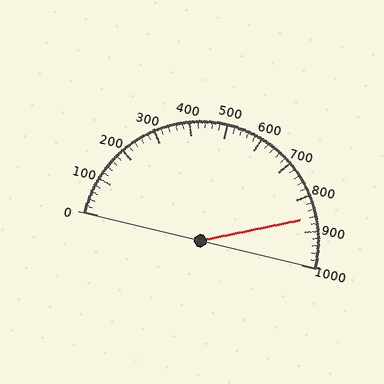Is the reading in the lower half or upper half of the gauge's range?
The reading is in the upper half of the range (0 to 1000).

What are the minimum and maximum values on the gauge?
The gauge ranges from 0 to 1000.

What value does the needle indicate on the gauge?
The needle indicates approximately 860.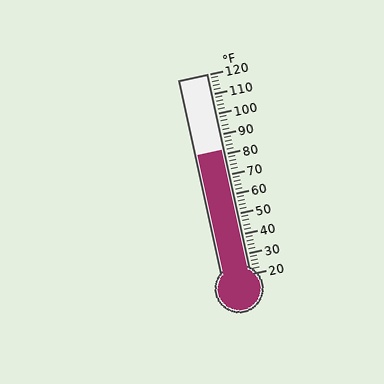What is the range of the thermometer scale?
The thermometer scale ranges from 20°F to 120°F.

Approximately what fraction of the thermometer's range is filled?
The thermometer is filled to approximately 60% of its range.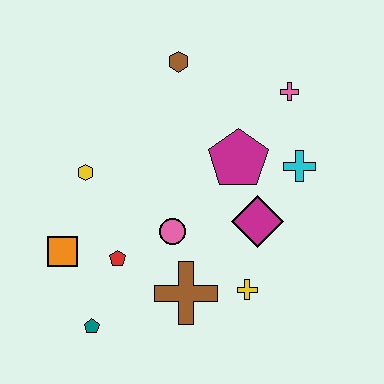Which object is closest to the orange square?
The red pentagon is closest to the orange square.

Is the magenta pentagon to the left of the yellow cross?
Yes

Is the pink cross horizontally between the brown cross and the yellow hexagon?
No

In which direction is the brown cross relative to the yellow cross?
The brown cross is to the left of the yellow cross.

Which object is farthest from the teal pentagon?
The pink cross is farthest from the teal pentagon.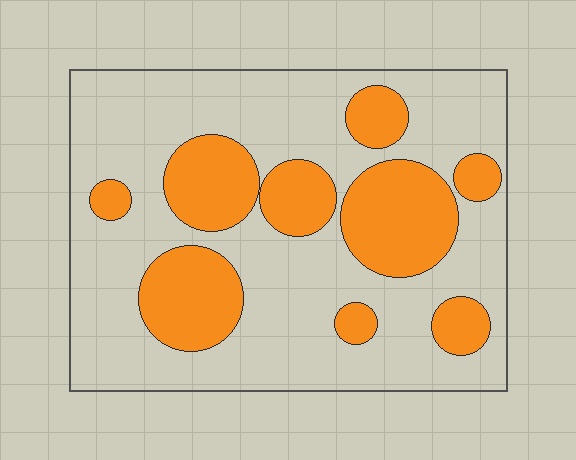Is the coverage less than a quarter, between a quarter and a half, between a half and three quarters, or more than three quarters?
Between a quarter and a half.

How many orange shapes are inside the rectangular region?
9.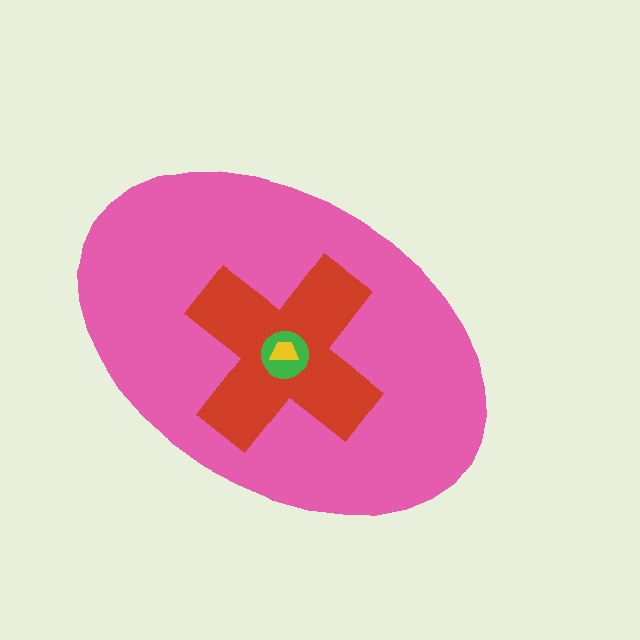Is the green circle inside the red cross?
Yes.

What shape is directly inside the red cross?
The green circle.